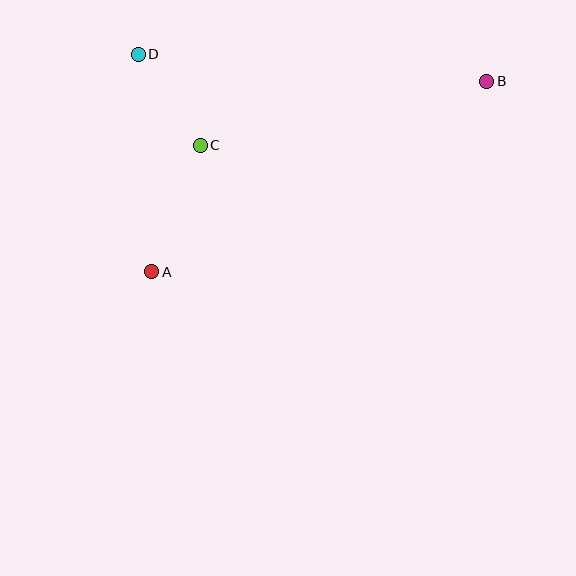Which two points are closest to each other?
Points C and D are closest to each other.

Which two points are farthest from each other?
Points A and B are farthest from each other.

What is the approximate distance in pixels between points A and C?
The distance between A and C is approximately 136 pixels.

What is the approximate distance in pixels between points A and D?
The distance between A and D is approximately 218 pixels.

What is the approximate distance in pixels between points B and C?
The distance between B and C is approximately 293 pixels.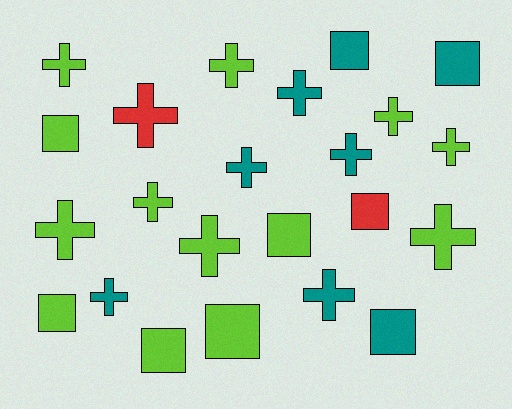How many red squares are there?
There is 1 red square.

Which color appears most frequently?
Lime, with 13 objects.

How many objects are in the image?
There are 23 objects.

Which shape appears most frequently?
Cross, with 14 objects.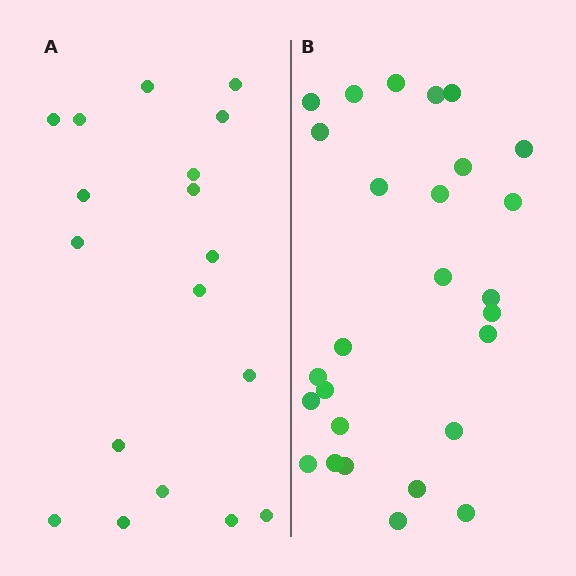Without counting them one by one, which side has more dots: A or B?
Region B (the right region) has more dots.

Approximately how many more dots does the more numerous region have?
Region B has roughly 8 or so more dots than region A.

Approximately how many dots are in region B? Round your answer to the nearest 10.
About 30 dots. (The exact count is 27, which rounds to 30.)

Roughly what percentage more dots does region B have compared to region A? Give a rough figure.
About 50% more.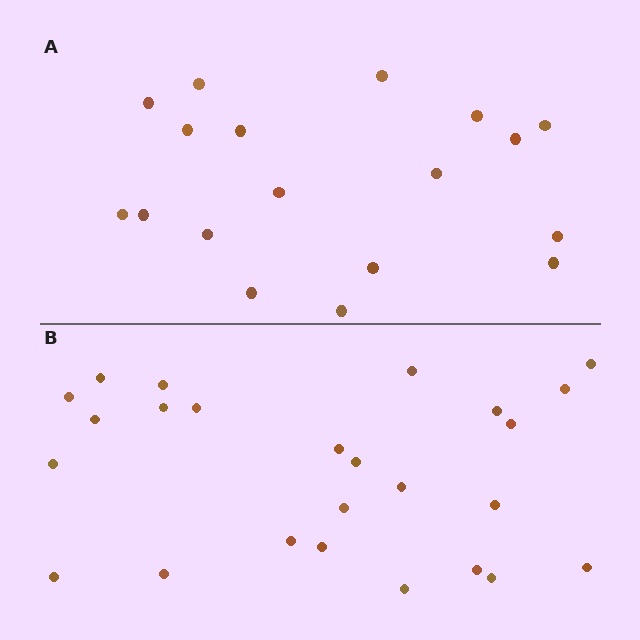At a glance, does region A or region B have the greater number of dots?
Region B (the bottom region) has more dots.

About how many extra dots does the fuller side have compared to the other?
Region B has roughly 8 or so more dots than region A.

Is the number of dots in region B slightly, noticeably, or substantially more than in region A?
Region B has noticeably more, but not dramatically so. The ratio is roughly 1.4 to 1.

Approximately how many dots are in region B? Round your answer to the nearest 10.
About 20 dots. (The exact count is 25, which rounds to 20.)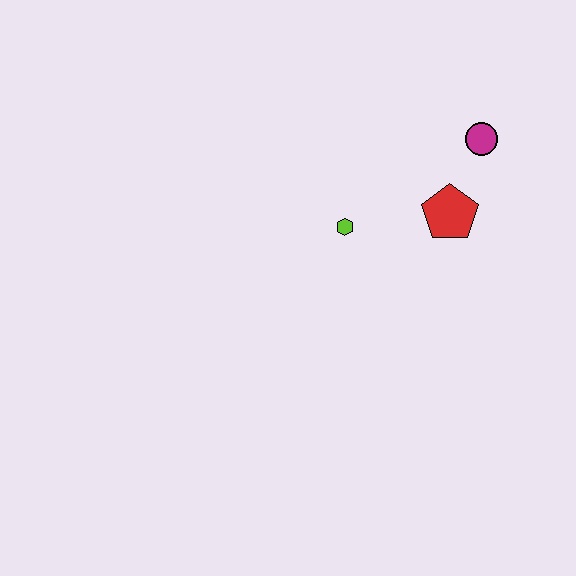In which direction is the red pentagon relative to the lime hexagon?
The red pentagon is to the right of the lime hexagon.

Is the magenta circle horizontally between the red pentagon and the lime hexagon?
No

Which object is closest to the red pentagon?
The magenta circle is closest to the red pentagon.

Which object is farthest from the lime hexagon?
The magenta circle is farthest from the lime hexagon.